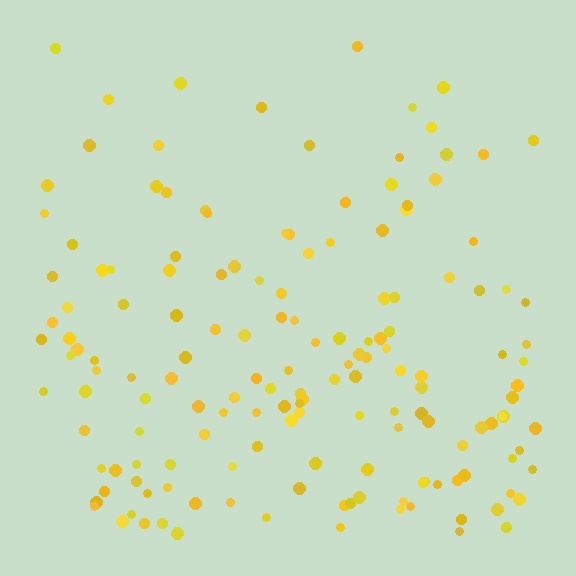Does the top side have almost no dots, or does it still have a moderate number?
Still a moderate number, just noticeably fewer than the bottom.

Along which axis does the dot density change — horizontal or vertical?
Vertical.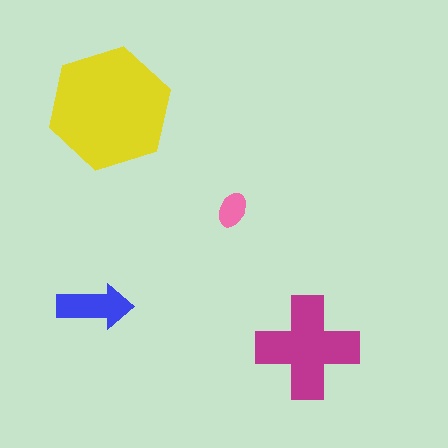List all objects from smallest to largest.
The pink ellipse, the blue arrow, the magenta cross, the yellow hexagon.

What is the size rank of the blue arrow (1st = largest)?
3rd.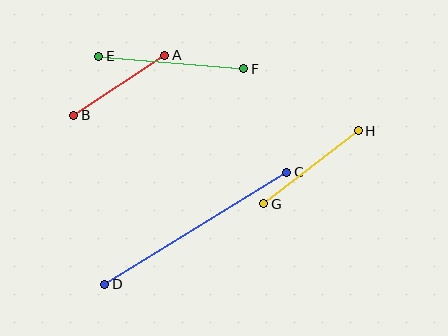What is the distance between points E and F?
The distance is approximately 146 pixels.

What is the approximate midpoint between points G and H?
The midpoint is at approximately (311, 167) pixels.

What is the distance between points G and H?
The distance is approximately 120 pixels.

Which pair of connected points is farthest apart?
Points C and D are farthest apart.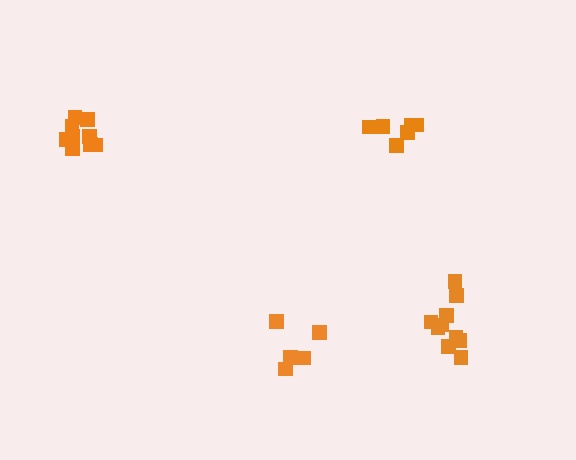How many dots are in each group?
Group 1: 9 dots, Group 2: 5 dots, Group 3: 10 dots, Group 4: 6 dots (30 total).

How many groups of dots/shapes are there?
There are 4 groups.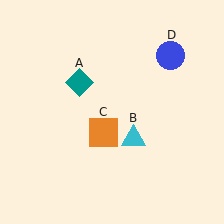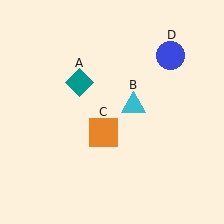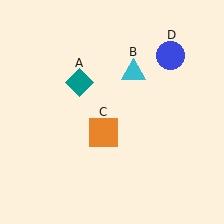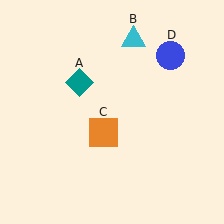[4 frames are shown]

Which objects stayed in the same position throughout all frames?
Teal diamond (object A) and orange square (object C) and blue circle (object D) remained stationary.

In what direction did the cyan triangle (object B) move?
The cyan triangle (object B) moved up.